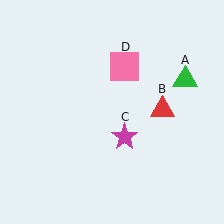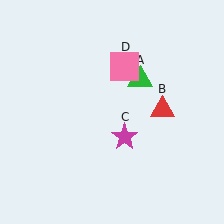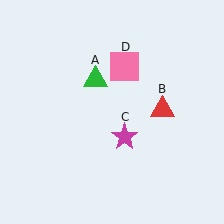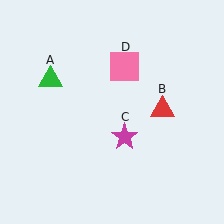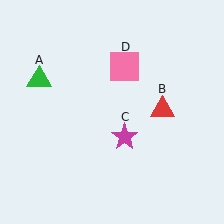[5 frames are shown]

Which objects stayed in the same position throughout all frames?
Red triangle (object B) and magenta star (object C) and pink square (object D) remained stationary.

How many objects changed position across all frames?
1 object changed position: green triangle (object A).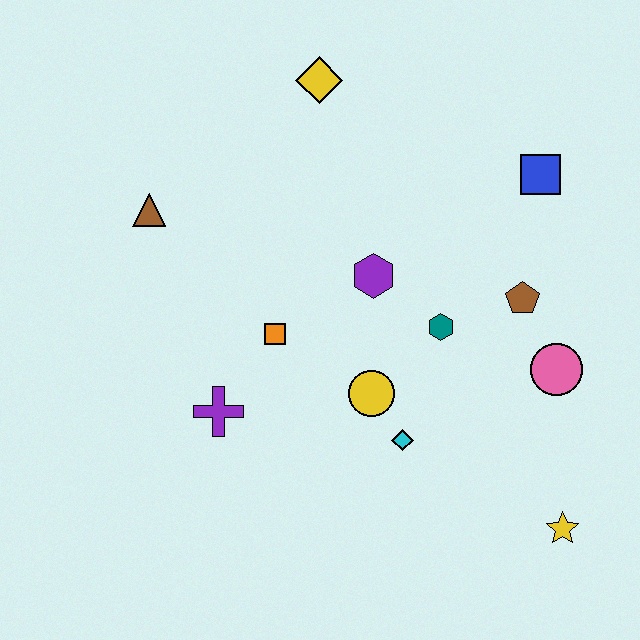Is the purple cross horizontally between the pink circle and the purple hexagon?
No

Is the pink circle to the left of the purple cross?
No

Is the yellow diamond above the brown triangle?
Yes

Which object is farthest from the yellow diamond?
The yellow star is farthest from the yellow diamond.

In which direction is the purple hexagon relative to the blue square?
The purple hexagon is to the left of the blue square.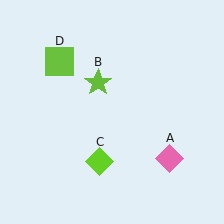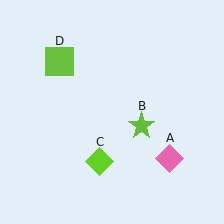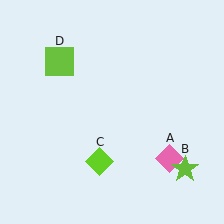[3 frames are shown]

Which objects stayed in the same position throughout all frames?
Pink diamond (object A) and lime diamond (object C) and lime square (object D) remained stationary.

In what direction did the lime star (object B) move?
The lime star (object B) moved down and to the right.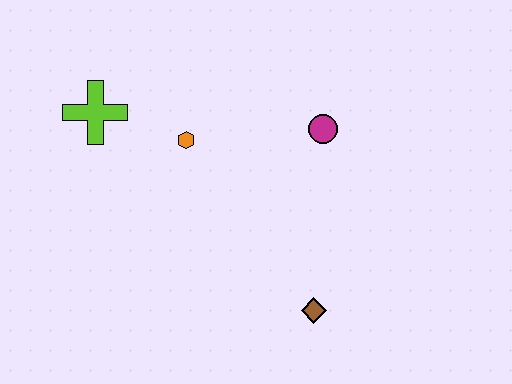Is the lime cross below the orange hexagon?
No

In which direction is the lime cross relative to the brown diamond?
The lime cross is to the left of the brown diamond.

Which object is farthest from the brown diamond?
The lime cross is farthest from the brown diamond.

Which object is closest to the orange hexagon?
The lime cross is closest to the orange hexagon.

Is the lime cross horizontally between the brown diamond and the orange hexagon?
No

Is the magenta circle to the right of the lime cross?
Yes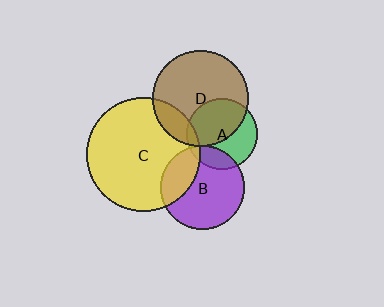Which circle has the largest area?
Circle C (yellow).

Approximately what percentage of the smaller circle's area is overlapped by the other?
Approximately 5%.